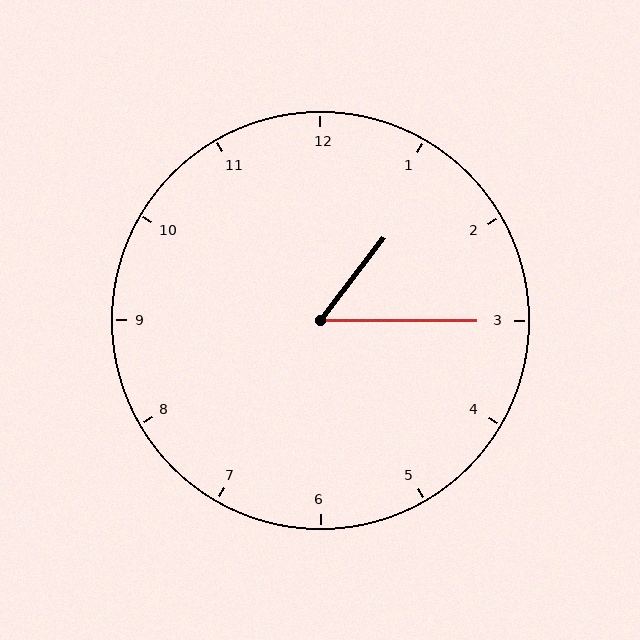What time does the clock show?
1:15.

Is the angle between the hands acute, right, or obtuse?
It is acute.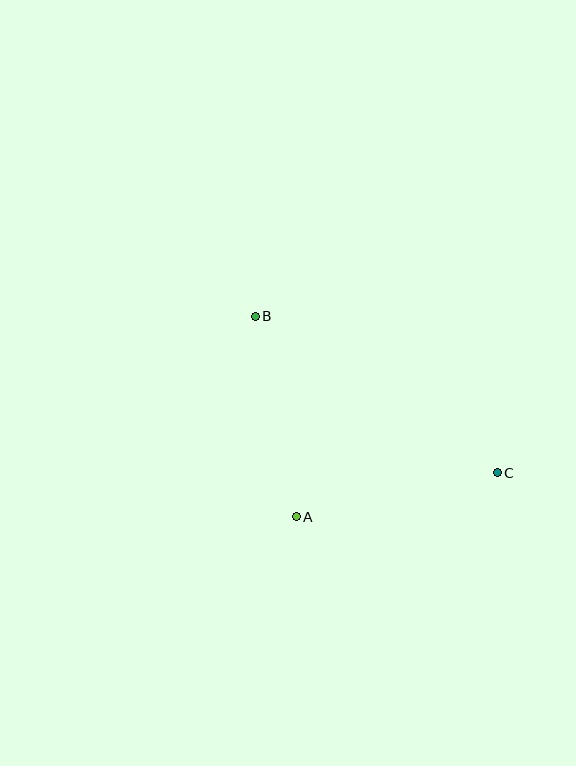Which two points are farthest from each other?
Points B and C are farthest from each other.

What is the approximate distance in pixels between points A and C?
The distance between A and C is approximately 205 pixels.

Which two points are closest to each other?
Points A and B are closest to each other.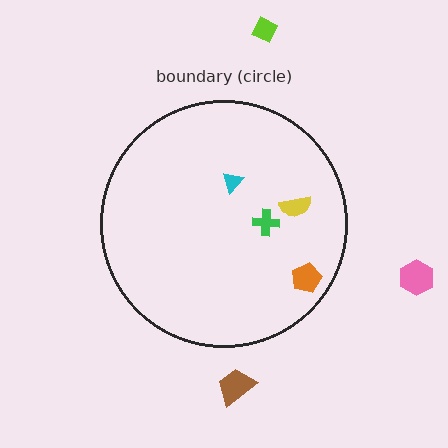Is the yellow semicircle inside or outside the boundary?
Inside.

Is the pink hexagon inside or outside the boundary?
Outside.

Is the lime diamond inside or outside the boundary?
Outside.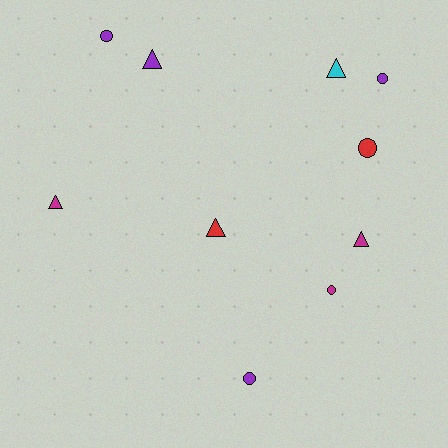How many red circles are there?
There is 1 red circle.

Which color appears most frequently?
Purple, with 4 objects.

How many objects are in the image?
There are 10 objects.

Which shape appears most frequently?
Triangle, with 5 objects.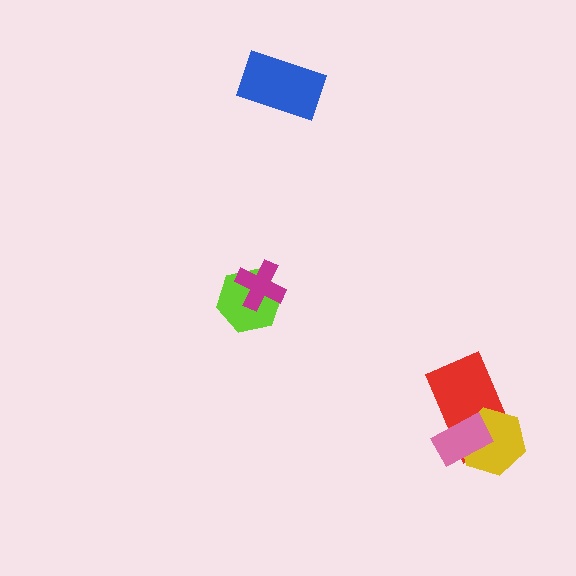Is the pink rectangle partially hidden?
No, no other shape covers it.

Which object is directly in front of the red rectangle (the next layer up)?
The yellow hexagon is directly in front of the red rectangle.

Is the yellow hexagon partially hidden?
Yes, it is partially covered by another shape.